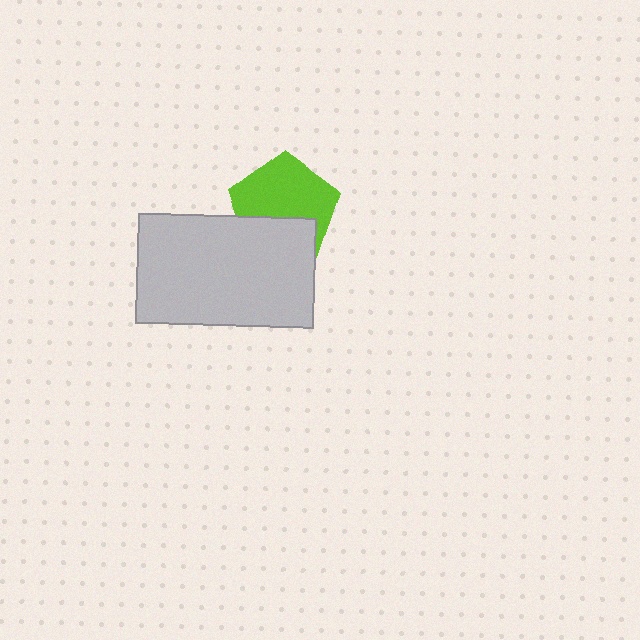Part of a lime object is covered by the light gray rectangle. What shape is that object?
It is a pentagon.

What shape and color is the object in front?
The object in front is a light gray rectangle.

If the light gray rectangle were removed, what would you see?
You would see the complete lime pentagon.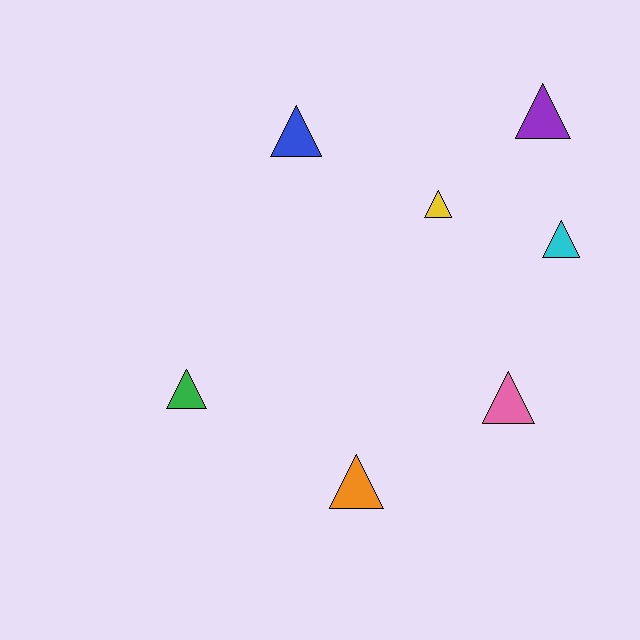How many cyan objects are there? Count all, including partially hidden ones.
There is 1 cyan object.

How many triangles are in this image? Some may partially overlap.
There are 7 triangles.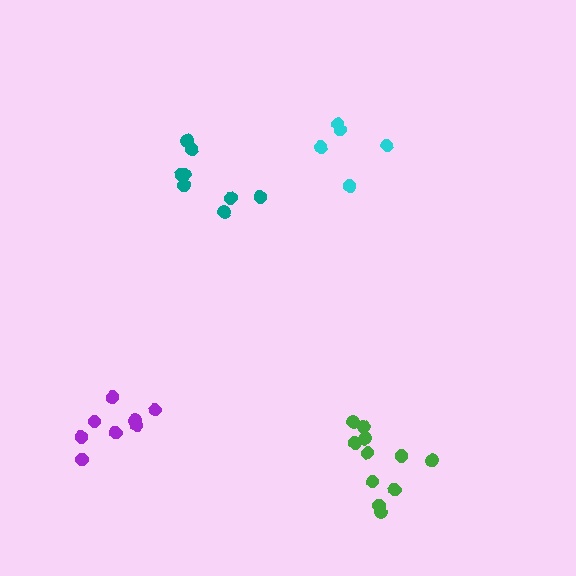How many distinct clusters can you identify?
There are 4 distinct clusters.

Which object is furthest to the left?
The purple cluster is leftmost.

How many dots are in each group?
Group 1: 5 dots, Group 2: 8 dots, Group 3: 11 dots, Group 4: 8 dots (32 total).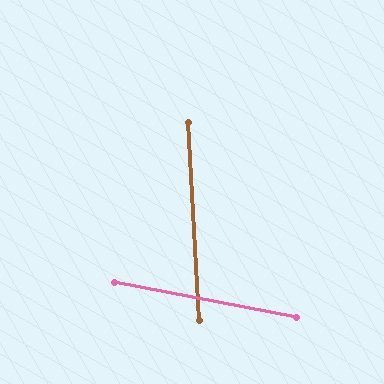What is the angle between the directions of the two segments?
Approximately 76 degrees.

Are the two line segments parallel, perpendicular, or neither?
Neither parallel nor perpendicular — they differ by about 76°.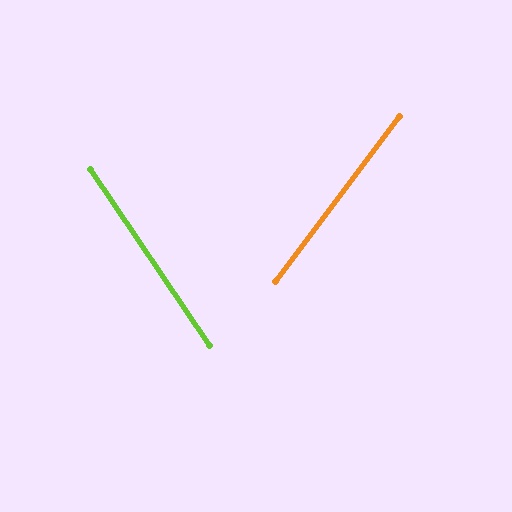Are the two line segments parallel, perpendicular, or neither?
Neither parallel nor perpendicular — they differ by about 71°.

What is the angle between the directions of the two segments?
Approximately 71 degrees.